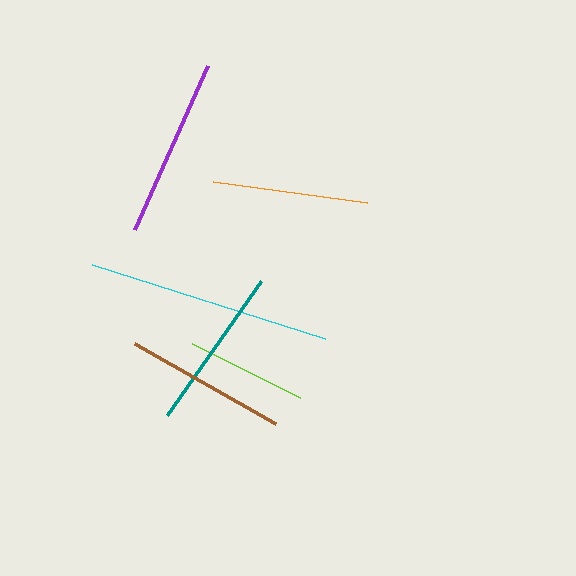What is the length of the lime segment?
The lime segment is approximately 121 pixels long.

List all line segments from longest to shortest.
From longest to shortest: cyan, purple, teal, brown, orange, lime.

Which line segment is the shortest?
The lime line is the shortest at approximately 121 pixels.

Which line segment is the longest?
The cyan line is the longest at approximately 244 pixels.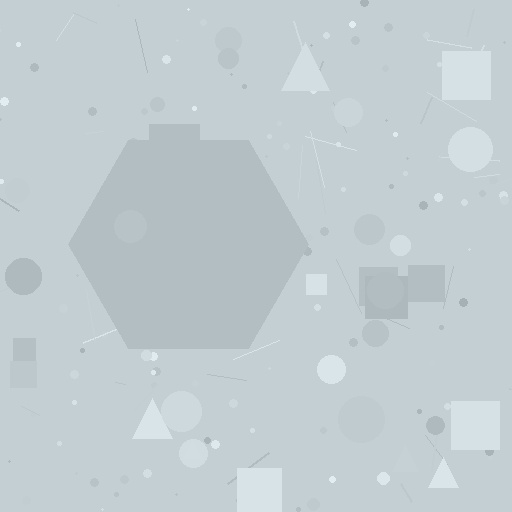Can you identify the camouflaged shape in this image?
The camouflaged shape is a hexagon.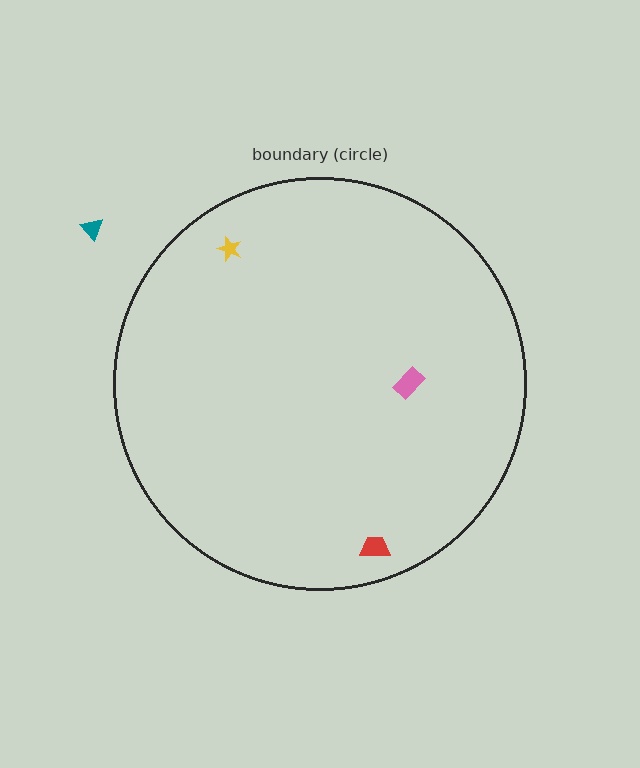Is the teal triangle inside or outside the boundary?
Outside.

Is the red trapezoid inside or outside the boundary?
Inside.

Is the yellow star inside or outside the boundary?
Inside.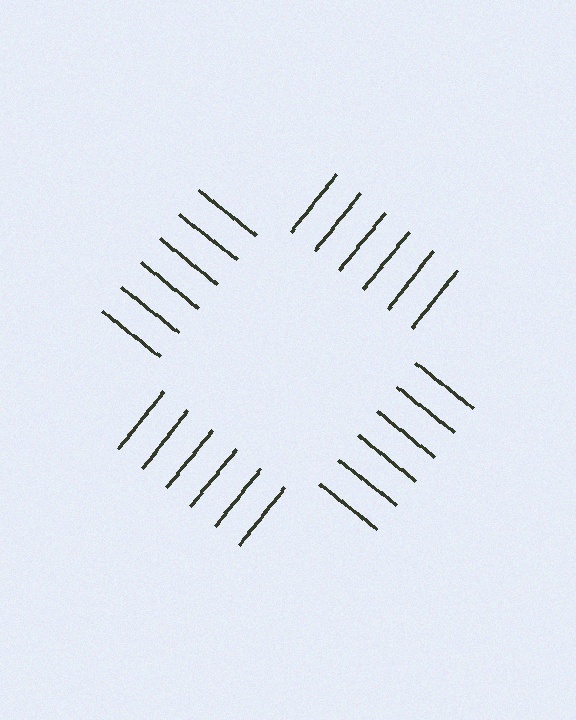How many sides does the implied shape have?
4 sides — the line-ends trace a square.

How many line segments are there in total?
24 — 6 along each of the 4 edges.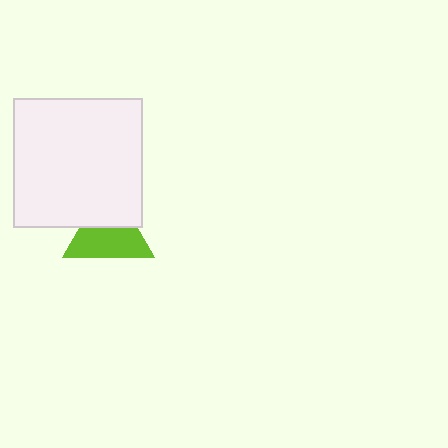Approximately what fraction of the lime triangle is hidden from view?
Roughly 40% of the lime triangle is hidden behind the white square.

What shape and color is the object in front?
The object in front is a white square.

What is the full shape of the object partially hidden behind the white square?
The partially hidden object is a lime triangle.